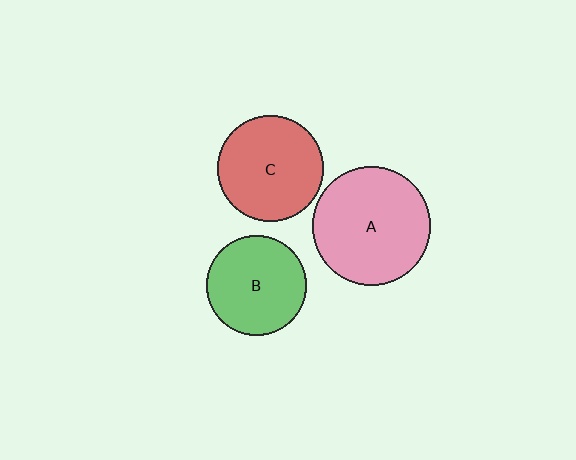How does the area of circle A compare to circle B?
Approximately 1.4 times.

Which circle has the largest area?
Circle A (pink).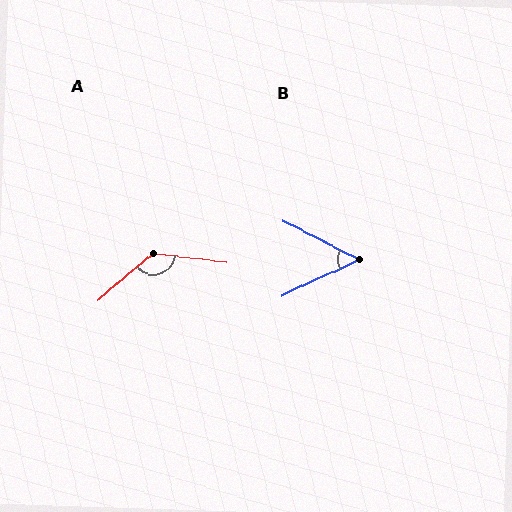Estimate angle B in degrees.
Approximately 52 degrees.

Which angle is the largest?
A, at approximately 133 degrees.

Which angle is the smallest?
B, at approximately 52 degrees.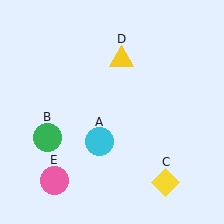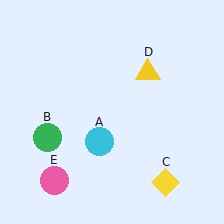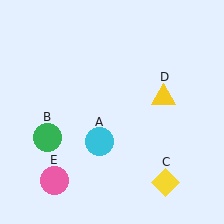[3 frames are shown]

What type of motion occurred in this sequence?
The yellow triangle (object D) rotated clockwise around the center of the scene.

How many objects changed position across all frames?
1 object changed position: yellow triangle (object D).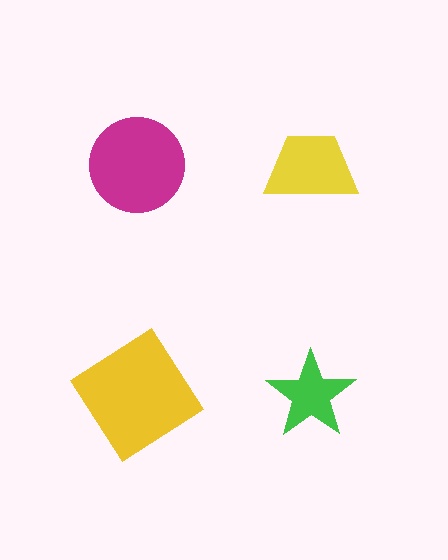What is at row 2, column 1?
A yellow diamond.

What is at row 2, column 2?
A green star.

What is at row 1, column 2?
A yellow trapezoid.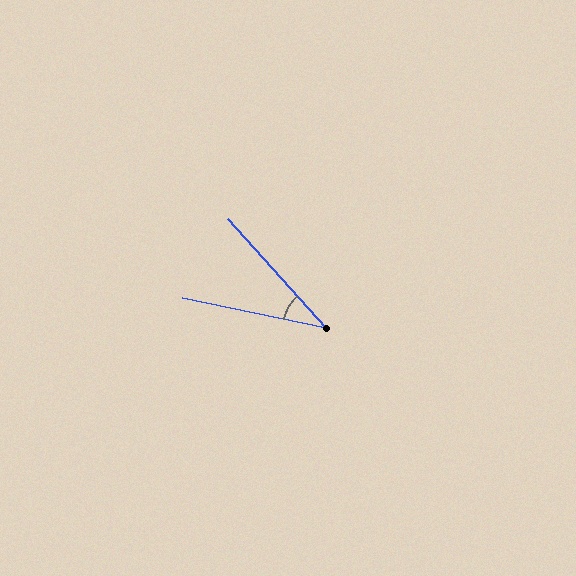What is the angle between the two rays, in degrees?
Approximately 36 degrees.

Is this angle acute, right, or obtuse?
It is acute.